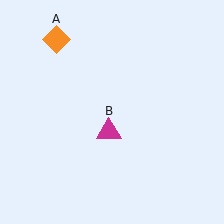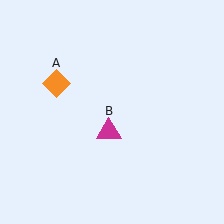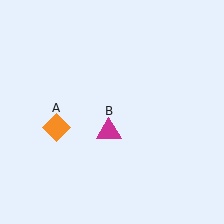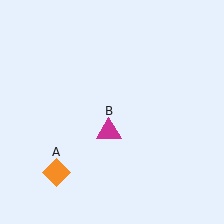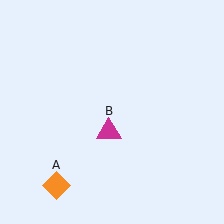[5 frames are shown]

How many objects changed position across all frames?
1 object changed position: orange diamond (object A).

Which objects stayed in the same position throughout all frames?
Magenta triangle (object B) remained stationary.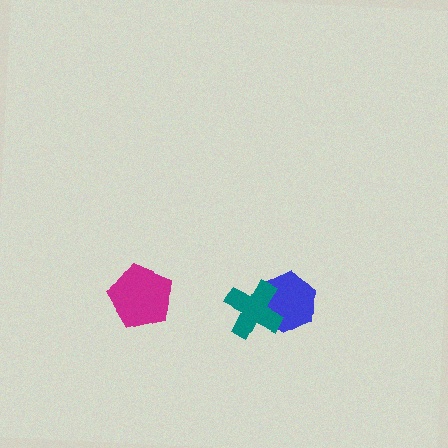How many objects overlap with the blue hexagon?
1 object overlaps with the blue hexagon.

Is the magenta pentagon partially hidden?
No, no other shape covers it.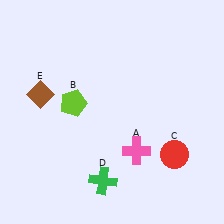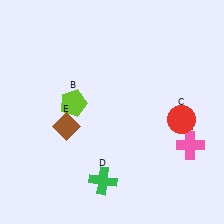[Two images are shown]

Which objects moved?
The objects that moved are: the pink cross (A), the red circle (C), the brown diamond (E).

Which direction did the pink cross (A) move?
The pink cross (A) moved right.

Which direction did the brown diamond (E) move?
The brown diamond (E) moved down.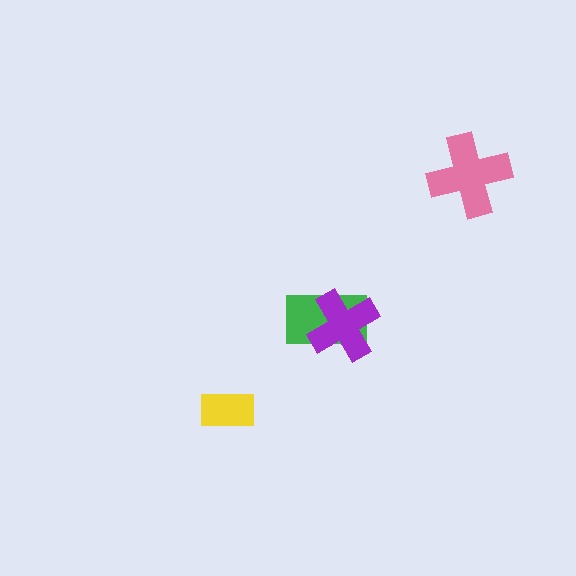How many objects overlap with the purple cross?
1 object overlaps with the purple cross.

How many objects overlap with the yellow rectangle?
0 objects overlap with the yellow rectangle.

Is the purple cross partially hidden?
No, no other shape covers it.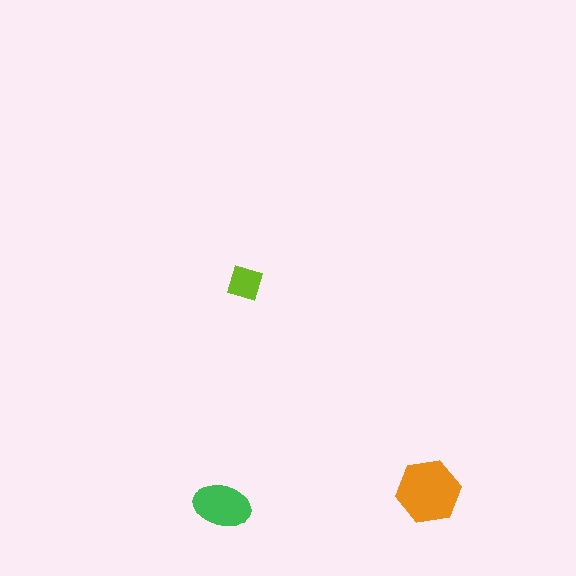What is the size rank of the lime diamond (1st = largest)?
3rd.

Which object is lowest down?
The green ellipse is bottommost.